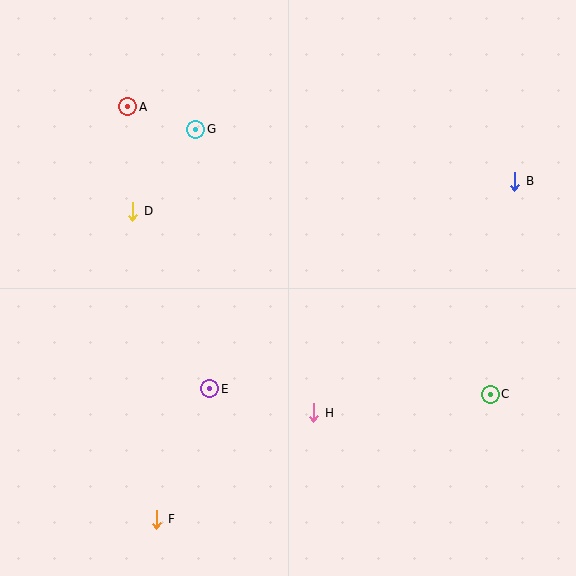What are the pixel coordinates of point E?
Point E is at (210, 389).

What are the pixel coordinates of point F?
Point F is at (157, 519).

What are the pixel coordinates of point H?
Point H is at (314, 413).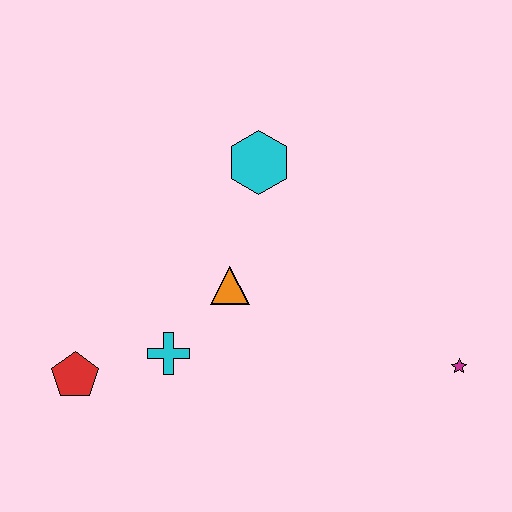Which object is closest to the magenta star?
The orange triangle is closest to the magenta star.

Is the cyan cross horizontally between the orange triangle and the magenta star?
No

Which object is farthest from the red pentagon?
The magenta star is farthest from the red pentagon.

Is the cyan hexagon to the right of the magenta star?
No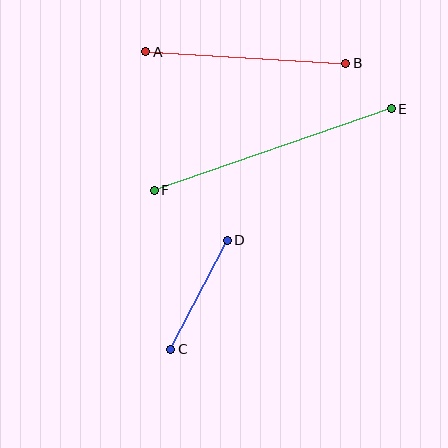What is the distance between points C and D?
The distance is approximately 123 pixels.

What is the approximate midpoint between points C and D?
The midpoint is at approximately (199, 295) pixels.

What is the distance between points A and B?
The distance is approximately 201 pixels.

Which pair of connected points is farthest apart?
Points E and F are farthest apart.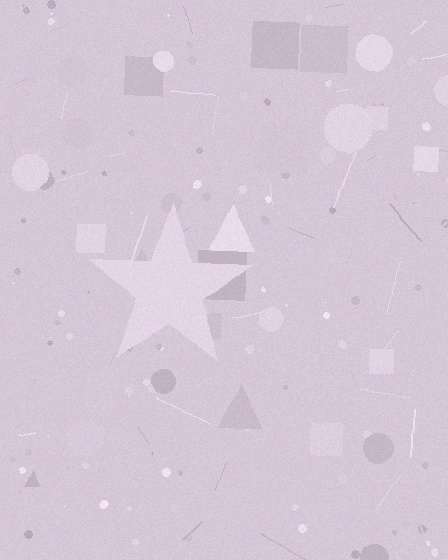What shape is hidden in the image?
A star is hidden in the image.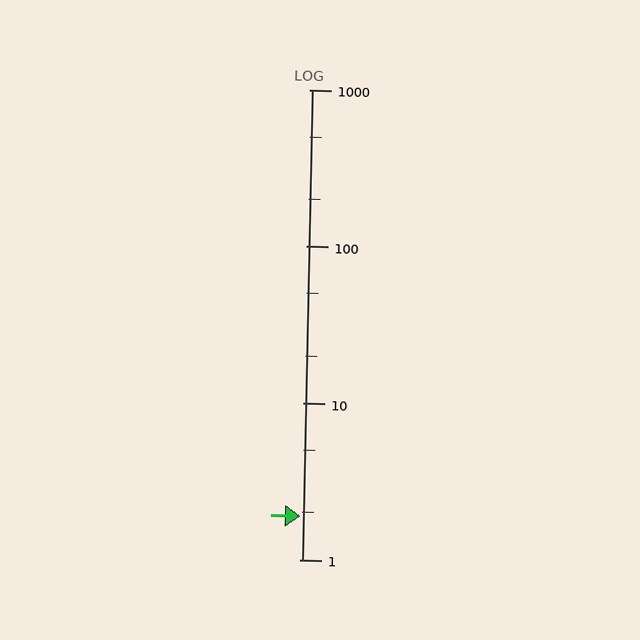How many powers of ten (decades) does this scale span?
The scale spans 3 decades, from 1 to 1000.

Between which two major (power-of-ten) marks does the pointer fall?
The pointer is between 1 and 10.